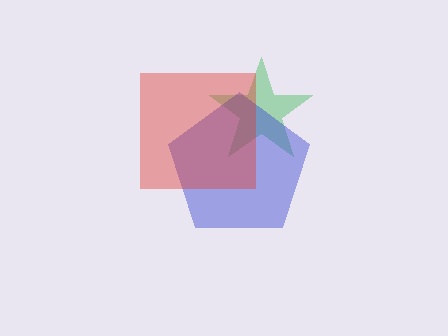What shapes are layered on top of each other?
The layered shapes are: a green star, a blue pentagon, a red square.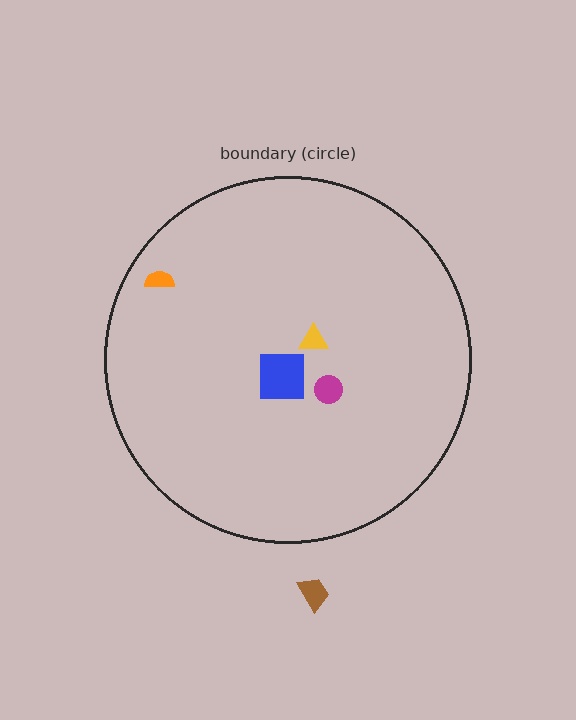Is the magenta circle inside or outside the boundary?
Inside.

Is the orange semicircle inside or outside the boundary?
Inside.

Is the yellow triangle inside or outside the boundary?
Inside.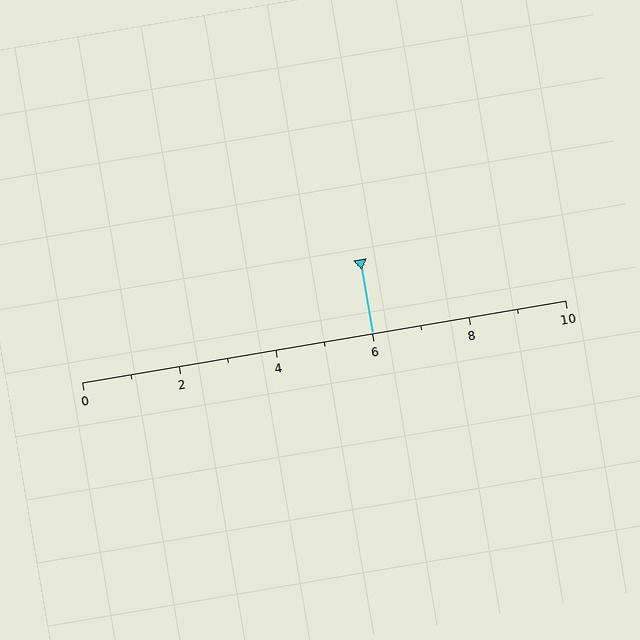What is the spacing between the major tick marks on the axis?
The major ticks are spaced 2 apart.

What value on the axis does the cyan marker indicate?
The marker indicates approximately 6.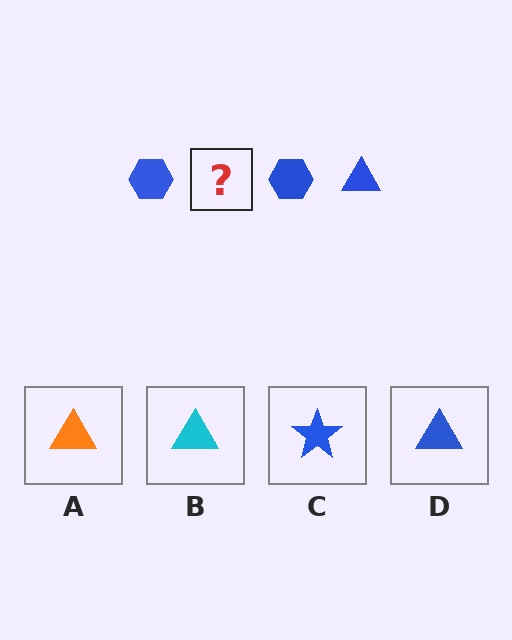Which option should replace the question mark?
Option D.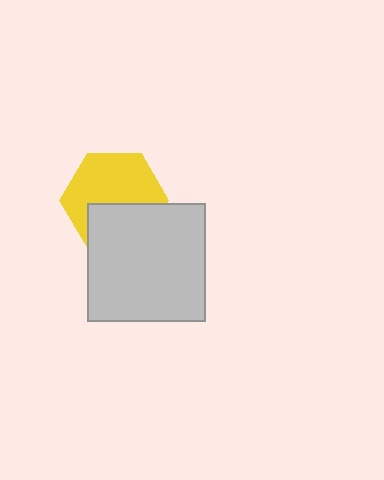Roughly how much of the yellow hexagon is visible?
About half of it is visible (roughly 62%).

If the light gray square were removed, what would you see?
You would see the complete yellow hexagon.